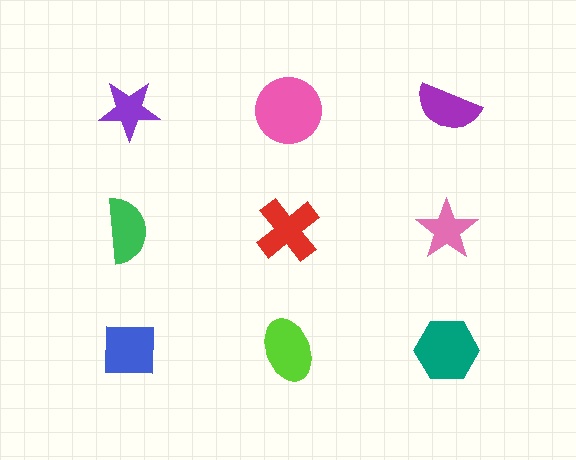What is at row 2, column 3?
A pink star.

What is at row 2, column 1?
A green semicircle.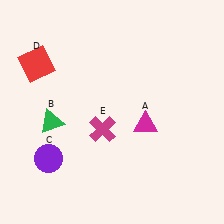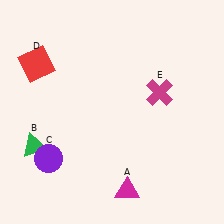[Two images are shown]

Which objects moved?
The objects that moved are: the magenta triangle (A), the green triangle (B), the magenta cross (E).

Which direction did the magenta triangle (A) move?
The magenta triangle (A) moved down.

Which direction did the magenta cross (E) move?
The magenta cross (E) moved right.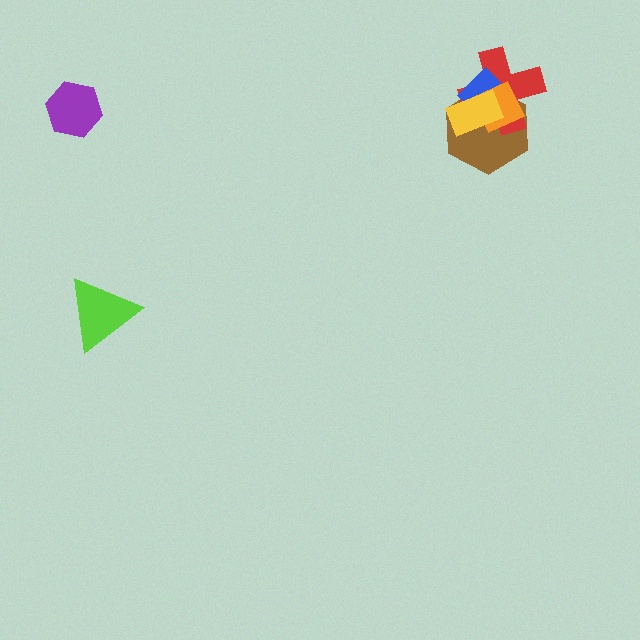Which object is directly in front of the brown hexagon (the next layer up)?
The red cross is directly in front of the brown hexagon.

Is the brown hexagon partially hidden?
Yes, it is partially covered by another shape.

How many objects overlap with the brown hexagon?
4 objects overlap with the brown hexagon.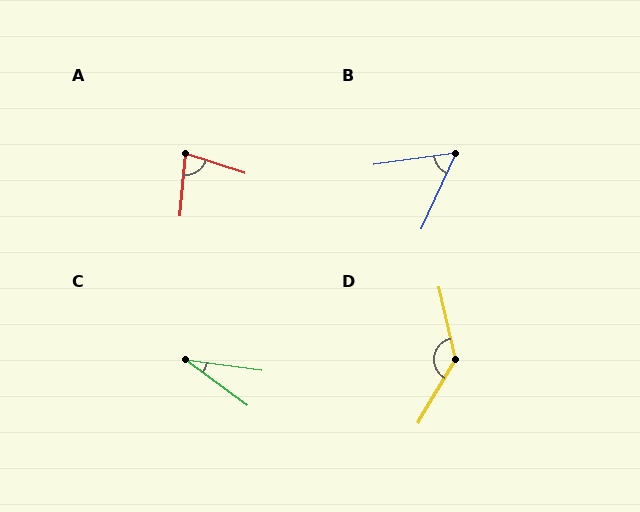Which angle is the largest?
D, at approximately 137 degrees.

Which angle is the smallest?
C, at approximately 29 degrees.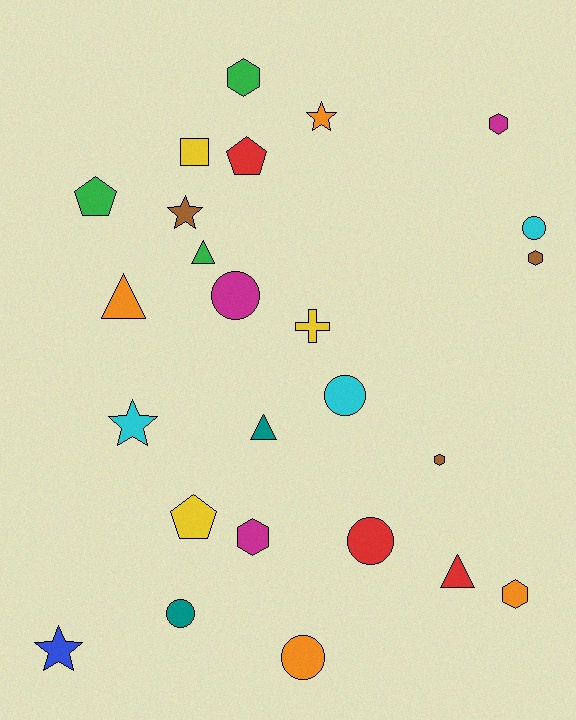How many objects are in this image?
There are 25 objects.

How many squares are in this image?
There is 1 square.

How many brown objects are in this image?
There are 3 brown objects.